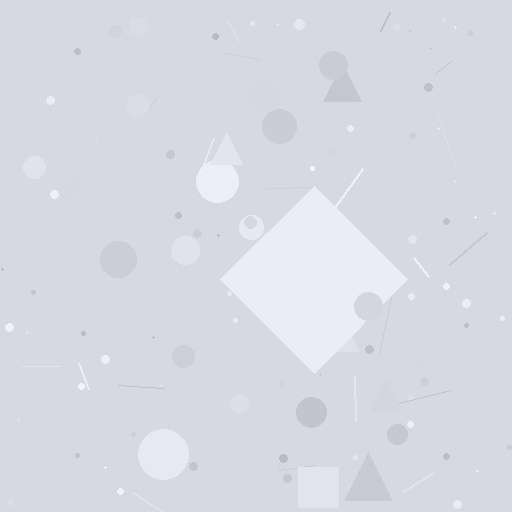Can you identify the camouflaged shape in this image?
The camouflaged shape is a diamond.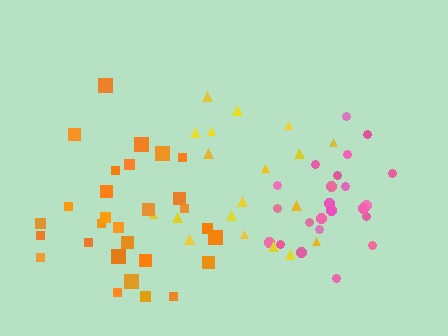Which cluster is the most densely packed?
Pink.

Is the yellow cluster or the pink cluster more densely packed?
Pink.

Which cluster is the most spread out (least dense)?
Yellow.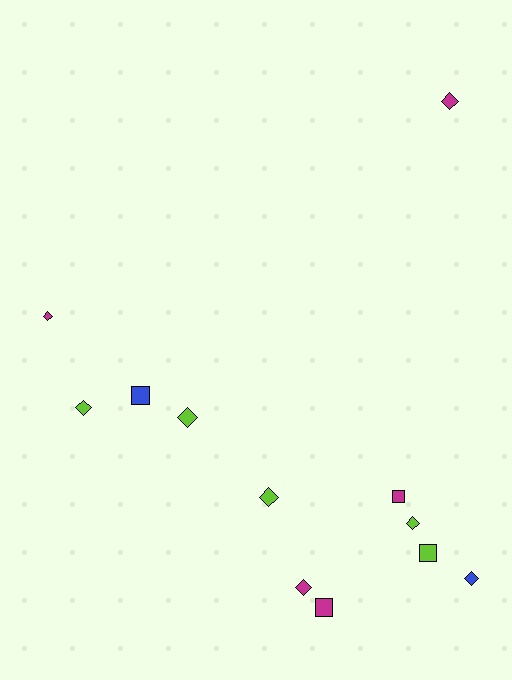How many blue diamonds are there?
There is 1 blue diamond.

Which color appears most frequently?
Lime, with 5 objects.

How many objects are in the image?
There are 12 objects.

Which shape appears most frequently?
Diamond, with 8 objects.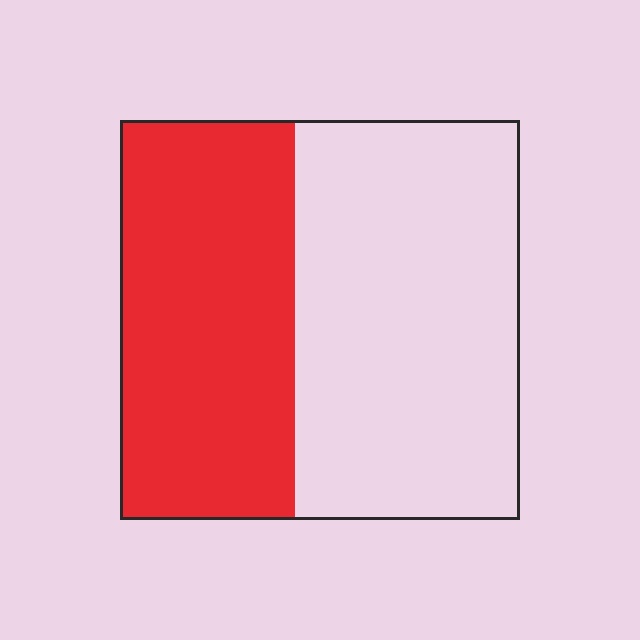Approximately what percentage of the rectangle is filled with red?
Approximately 45%.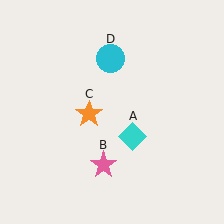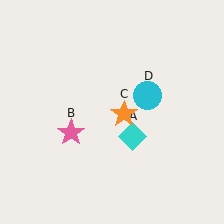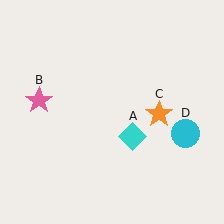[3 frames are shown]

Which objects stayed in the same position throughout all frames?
Cyan diamond (object A) remained stationary.